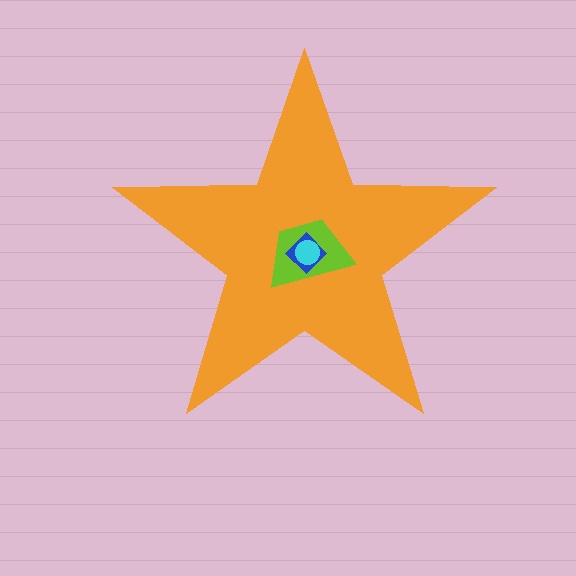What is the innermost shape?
The cyan circle.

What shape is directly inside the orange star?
The lime trapezoid.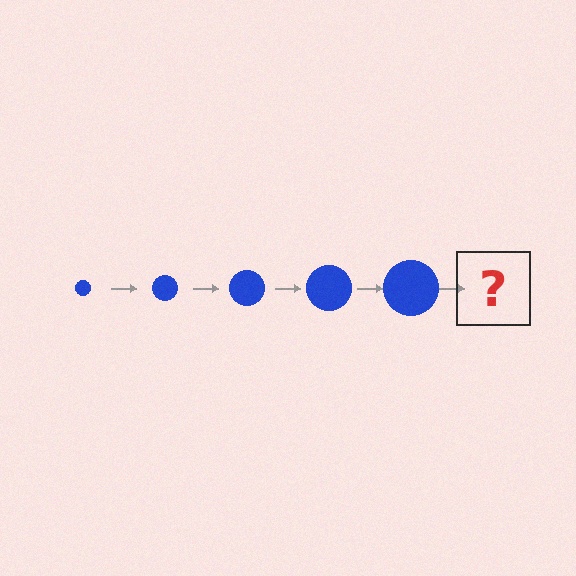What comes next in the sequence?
The next element should be a blue circle, larger than the previous one.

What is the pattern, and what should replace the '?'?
The pattern is that the circle gets progressively larger each step. The '?' should be a blue circle, larger than the previous one.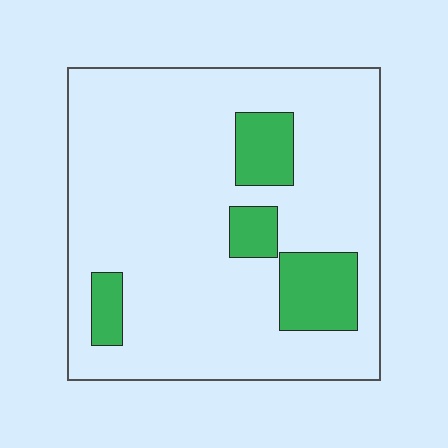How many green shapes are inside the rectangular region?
4.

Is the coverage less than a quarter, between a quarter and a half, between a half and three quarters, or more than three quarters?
Less than a quarter.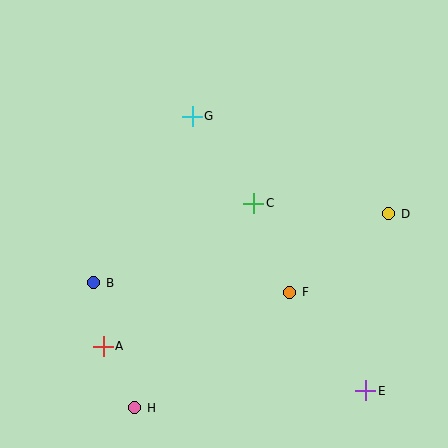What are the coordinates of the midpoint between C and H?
The midpoint between C and H is at (194, 306).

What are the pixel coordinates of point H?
Point H is at (135, 408).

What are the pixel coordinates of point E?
Point E is at (366, 391).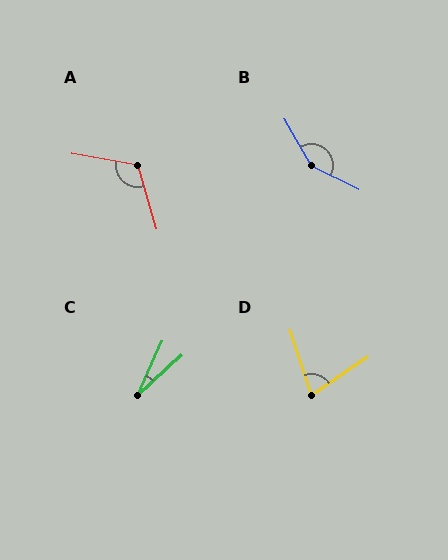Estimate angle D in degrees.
Approximately 74 degrees.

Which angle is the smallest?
C, at approximately 23 degrees.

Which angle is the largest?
B, at approximately 145 degrees.